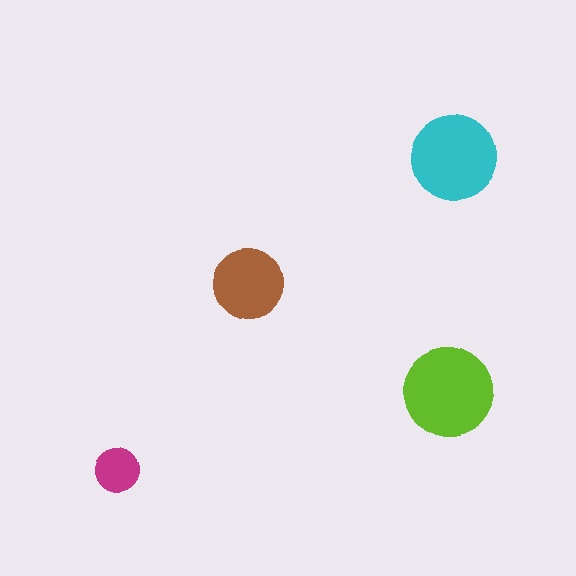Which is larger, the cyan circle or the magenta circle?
The cyan one.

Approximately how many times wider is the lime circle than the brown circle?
About 1.5 times wider.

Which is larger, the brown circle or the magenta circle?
The brown one.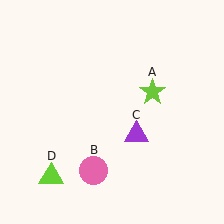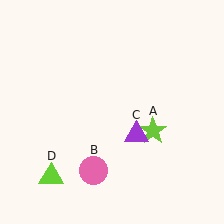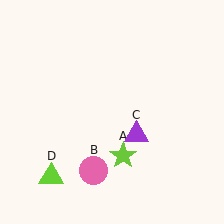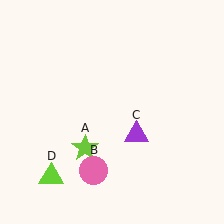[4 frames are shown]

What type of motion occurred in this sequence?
The lime star (object A) rotated clockwise around the center of the scene.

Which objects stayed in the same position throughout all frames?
Pink circle (object B) and purple triangle (object C) and lime triangle (object D) remained stationary.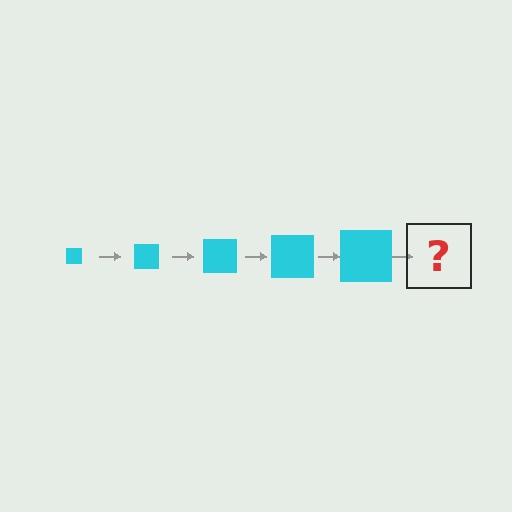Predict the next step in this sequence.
The next step is a cyan square, larger than the previous one.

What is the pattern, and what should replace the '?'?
The pattern is that the square gets progressively larger each step. The '?' should be a cyan square, larger than the previous one.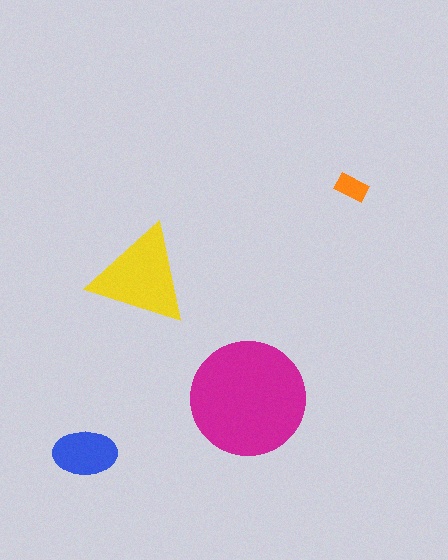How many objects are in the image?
There are 4 objects in the image.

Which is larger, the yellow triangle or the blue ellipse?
The yellow triangle.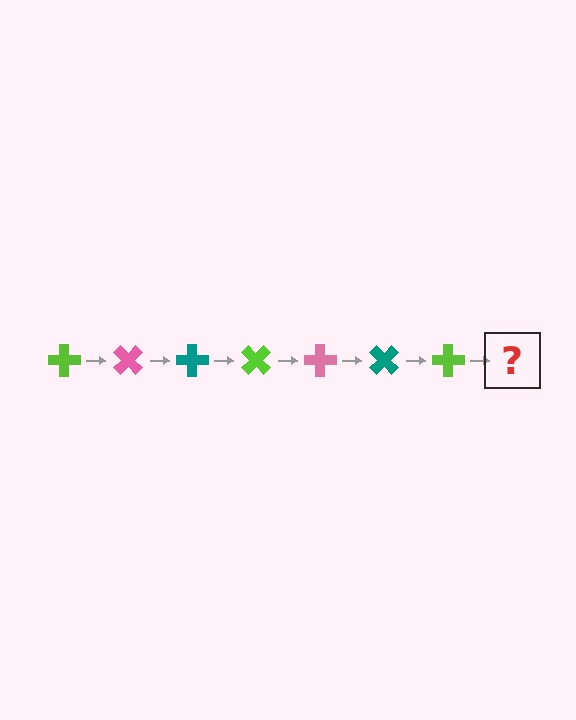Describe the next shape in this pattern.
It should be a pink cross, rotated 315 degrees from the start.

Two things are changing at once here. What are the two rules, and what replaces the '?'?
The two rules are that it rotates 45 degrees each step and the color cycles through lime, pink, and teal. The '?' should be a pink cross, rotated 315 degrees from the start.